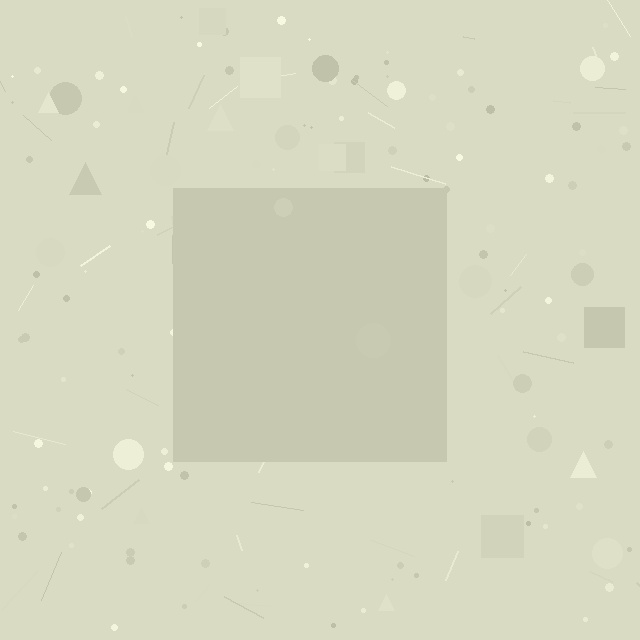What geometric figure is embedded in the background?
A square is embedded in the background.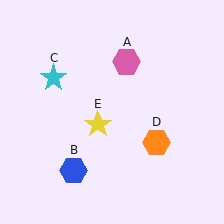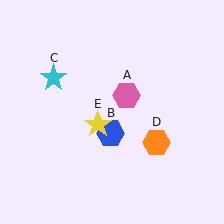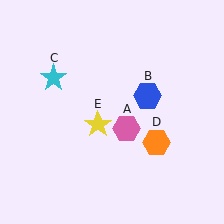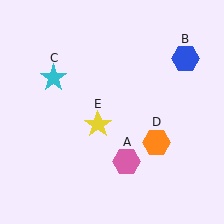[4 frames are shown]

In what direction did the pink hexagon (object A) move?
The pink hexagon (object A) moved down.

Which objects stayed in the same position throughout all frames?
Cyan star (object C) and orange hexagon (object D) and yellow star (object E) remained stationary.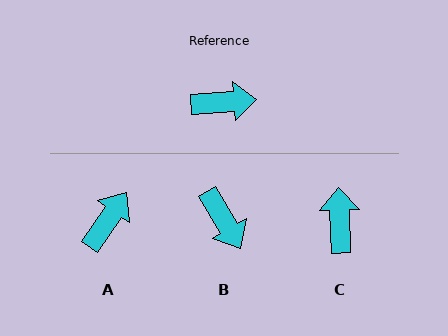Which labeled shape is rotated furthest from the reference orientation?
C, about 88 degrees away.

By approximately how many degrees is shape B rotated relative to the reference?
Approximately 63 degrees clockwise.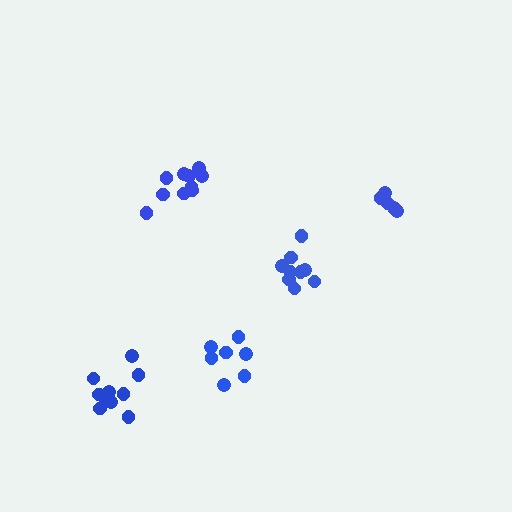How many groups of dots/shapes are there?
There are 5 groups.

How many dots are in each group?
Group 1: 11 dots, Group 2: 10 dots, Group 3: 7 dots, Group 4: 5 dots, Group 5: 9 dots (42 total).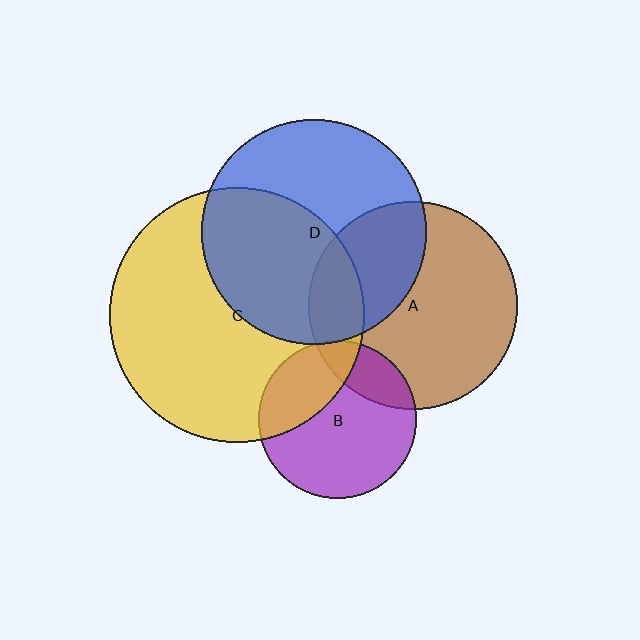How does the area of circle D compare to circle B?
Approximately 2.0 times.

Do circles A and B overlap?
Yes.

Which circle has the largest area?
Circle C (yellow).